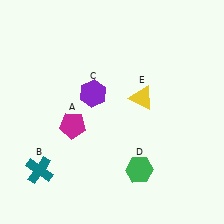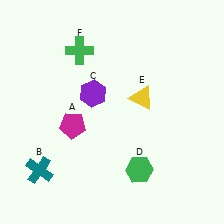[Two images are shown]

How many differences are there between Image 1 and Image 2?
There is 1 difference between the two images.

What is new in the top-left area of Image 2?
A green cross (F) was added in the top-left area of Image 2.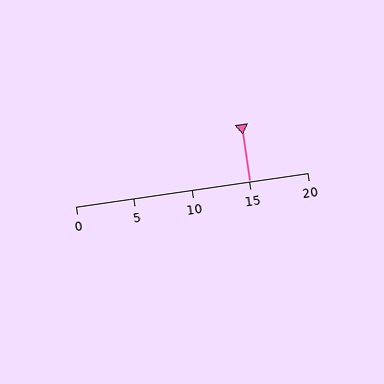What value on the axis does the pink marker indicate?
The marker indicates approximately 15.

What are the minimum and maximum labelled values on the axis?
The axis runs from 0 to 20.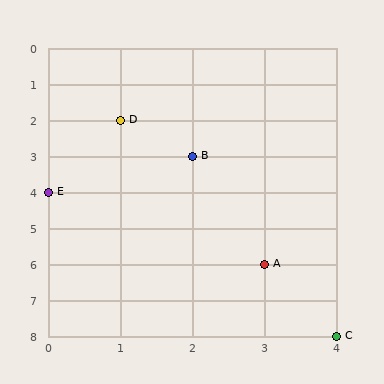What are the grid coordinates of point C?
Point C is at grid coordinates (4, 8).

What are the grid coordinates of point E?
Point E is at grid coordinates (0, 4).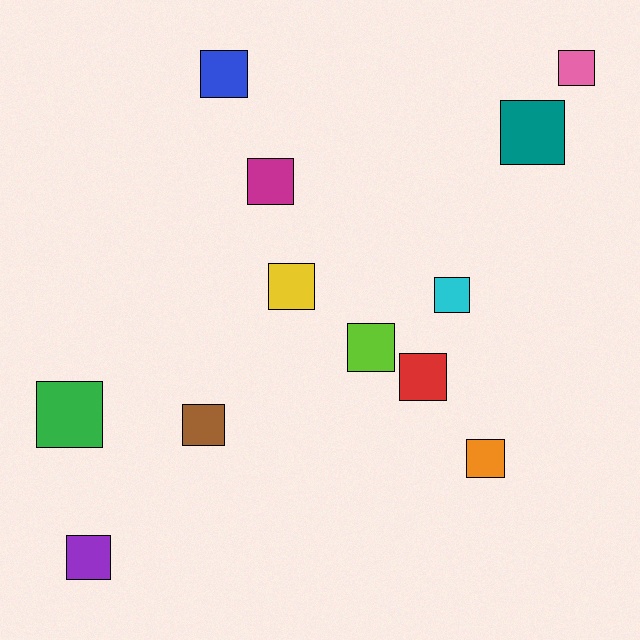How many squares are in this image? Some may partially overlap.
There are 12 squares.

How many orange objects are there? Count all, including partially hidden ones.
There is 1 orange object.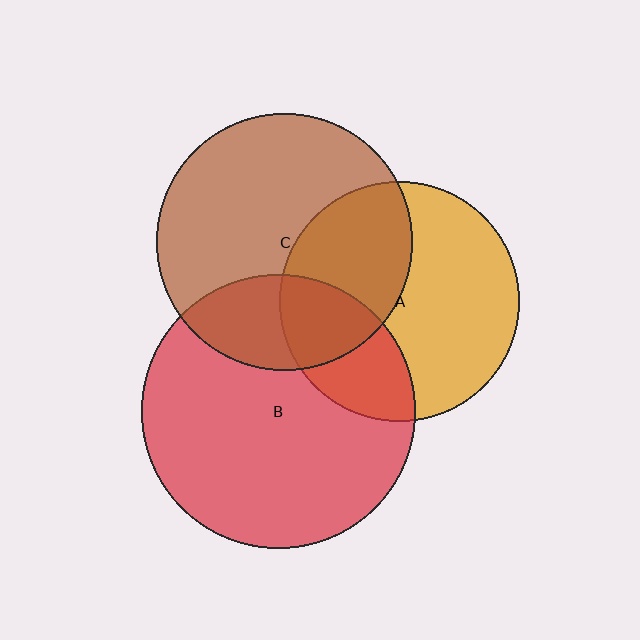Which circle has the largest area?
Circle B (red).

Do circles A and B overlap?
Yes.